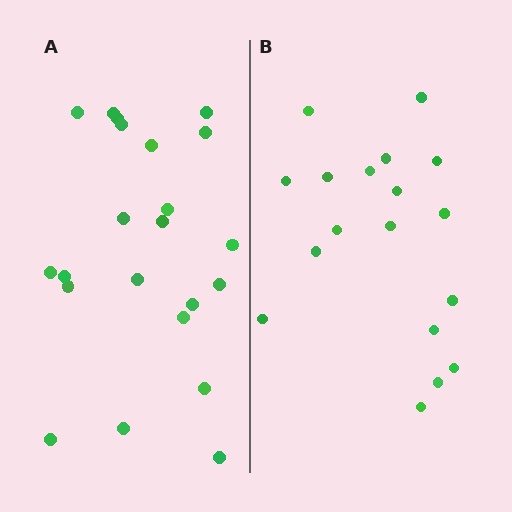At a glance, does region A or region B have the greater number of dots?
Region A (the left region) has more dots.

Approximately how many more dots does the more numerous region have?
Region A has about 4 more dots than region B.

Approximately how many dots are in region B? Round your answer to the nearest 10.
About 20 dots. (The exact count is 18, which rounds to 20.)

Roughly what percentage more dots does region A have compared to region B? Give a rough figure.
About 20% more.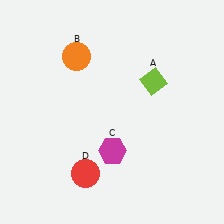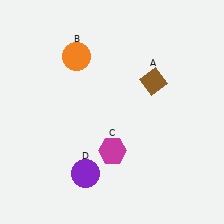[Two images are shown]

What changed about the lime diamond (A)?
In Image 1, A is lime. In Image 2, it changed to brown.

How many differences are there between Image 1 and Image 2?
There are 2 differences between the two images.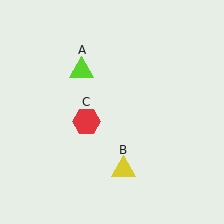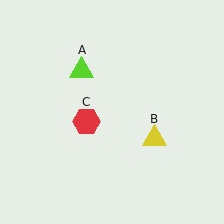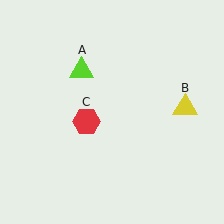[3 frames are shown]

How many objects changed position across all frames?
1 object changed position: yellow triangle (object B).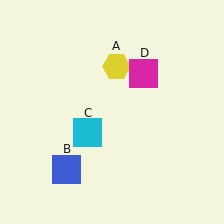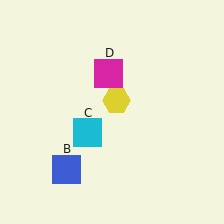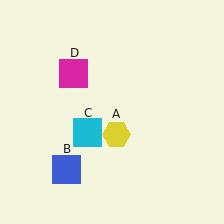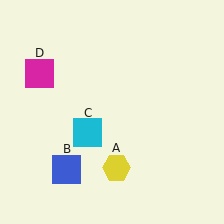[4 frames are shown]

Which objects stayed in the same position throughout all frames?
Blue square (object B) and cyan square (object C) remained stationary.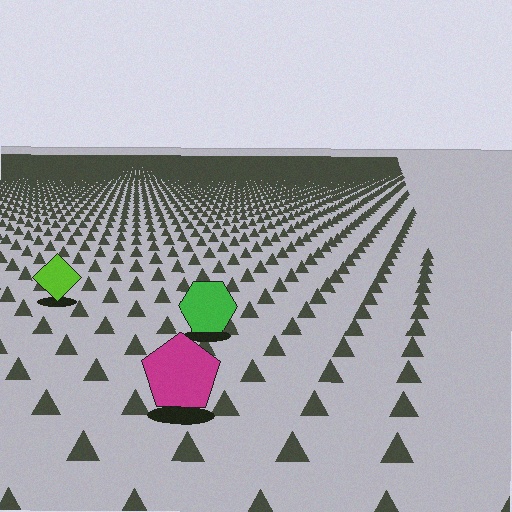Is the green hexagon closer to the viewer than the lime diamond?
Yes. The green hexagon is closer — you can tell from the texture gradient: the ground texture is coarser near it.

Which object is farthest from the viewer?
The lime diamond is farthest from the viewer. It appears smaller and the ground texture around it is denser.